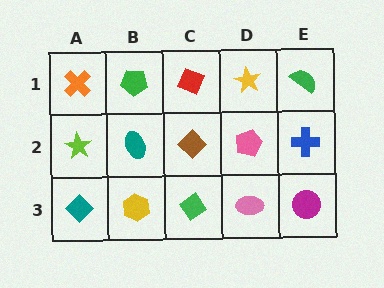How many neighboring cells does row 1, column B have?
3.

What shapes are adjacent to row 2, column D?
A yellow star (row 1, column D), a pink ellipse (row 3, column D), a brown diamond (row 2, column C), a blue cross (row 2, column E).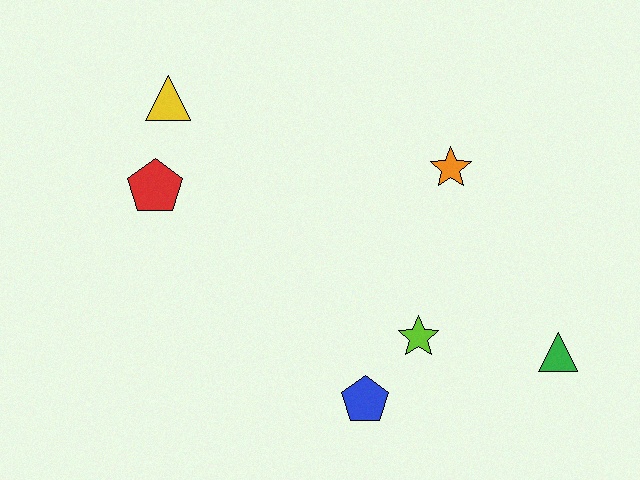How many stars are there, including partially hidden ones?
There are 2 stars.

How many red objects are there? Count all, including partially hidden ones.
There is 1 red object.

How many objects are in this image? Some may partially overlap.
There are 6 objects.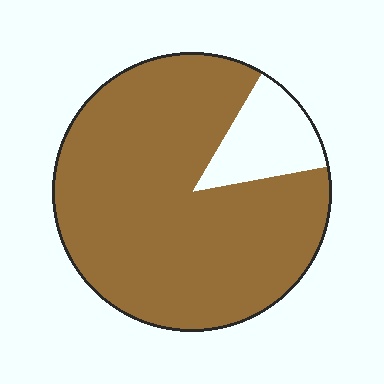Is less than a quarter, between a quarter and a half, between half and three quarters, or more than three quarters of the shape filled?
More than three quarters.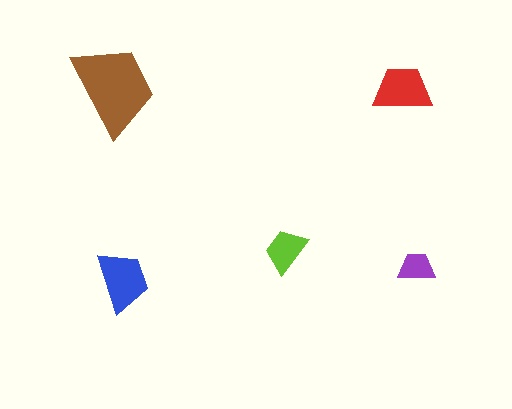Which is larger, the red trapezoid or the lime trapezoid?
The red one.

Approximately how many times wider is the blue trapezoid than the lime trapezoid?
About 1.5 times wider.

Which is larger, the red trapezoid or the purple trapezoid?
The red one.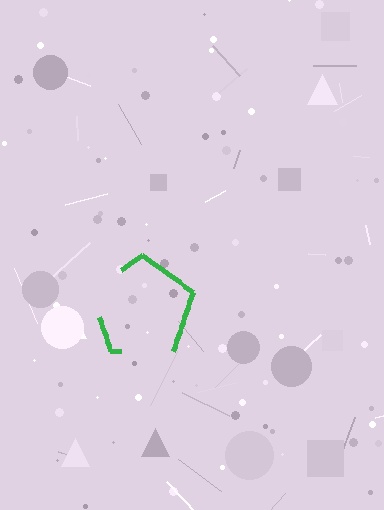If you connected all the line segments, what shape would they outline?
They would outline a pentagon.